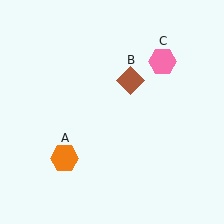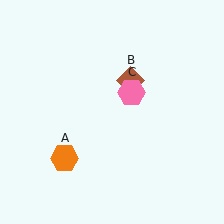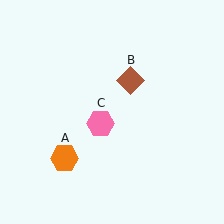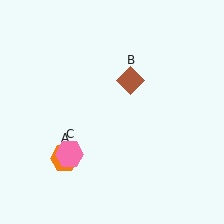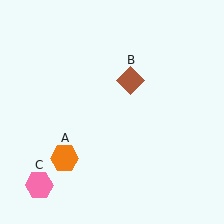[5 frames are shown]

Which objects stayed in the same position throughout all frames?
Orange hexagon (object A) and brown diamond (object B) remained stationary.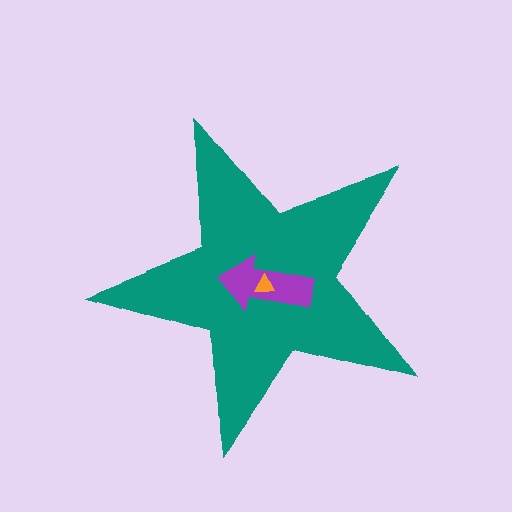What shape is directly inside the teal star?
The purple arrow.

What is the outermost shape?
The teal star.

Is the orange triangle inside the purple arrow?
Yes.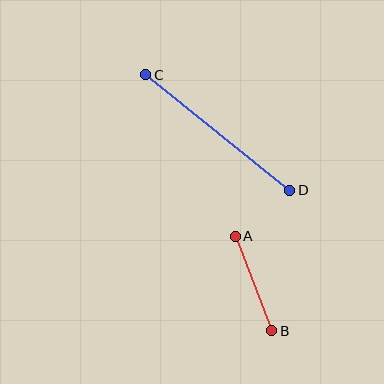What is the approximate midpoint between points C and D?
The midpoint is at approximately (218, 132) pixels.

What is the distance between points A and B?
The distance is approximately 101 pixels.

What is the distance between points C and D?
The distance is approximately 184 pixels.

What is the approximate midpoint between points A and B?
The midpoint is at approximately (254, 283) pixels.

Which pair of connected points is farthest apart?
Points C and D are farthest apart.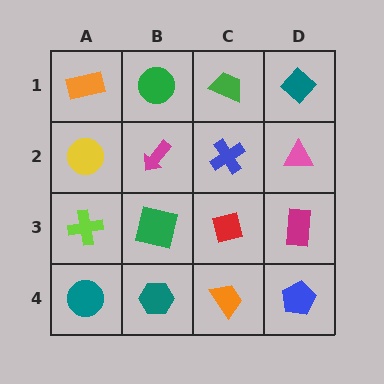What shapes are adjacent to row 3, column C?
A blue cross (row 2, column C), an orange trapezoid (row 4, column C), a green square (row 3, column B), a magenta rectangle (row 3, column D).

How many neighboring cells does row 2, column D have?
3.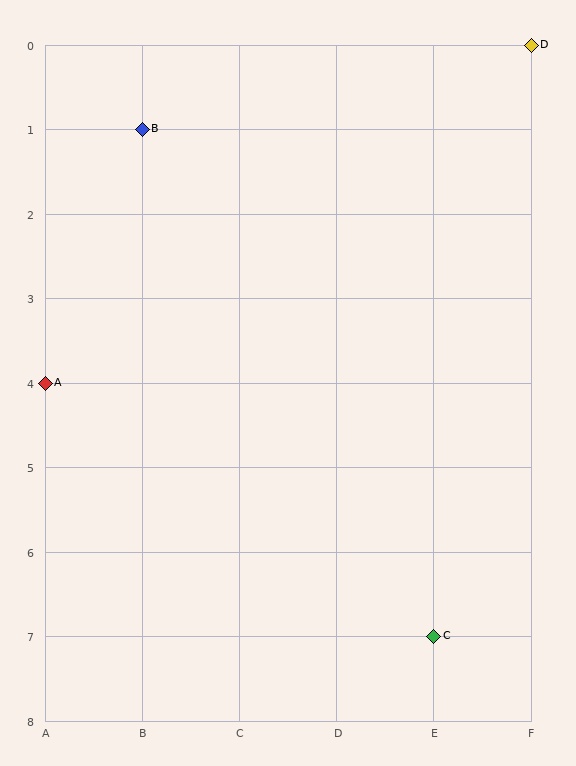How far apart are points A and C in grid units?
Points A and C are 4 columns and 3 rows apart (about 5.0 grid units diagonally).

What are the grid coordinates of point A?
Point A is at grid coordinates (A, 4).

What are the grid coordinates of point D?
Point D is at grid coordinates (F, 0).